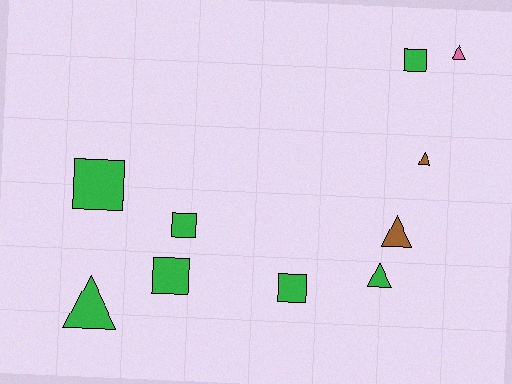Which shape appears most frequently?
Triangle, with 5 objects.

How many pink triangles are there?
There is 1 pink triangle.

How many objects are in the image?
There are 10 objects.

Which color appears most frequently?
Green, with 7 objects.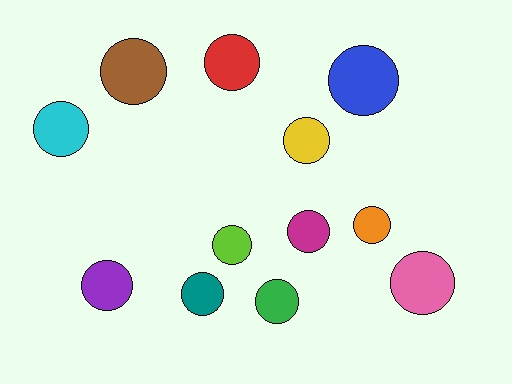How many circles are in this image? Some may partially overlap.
There are 12 circles.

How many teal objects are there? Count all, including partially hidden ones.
There is 1 teal object.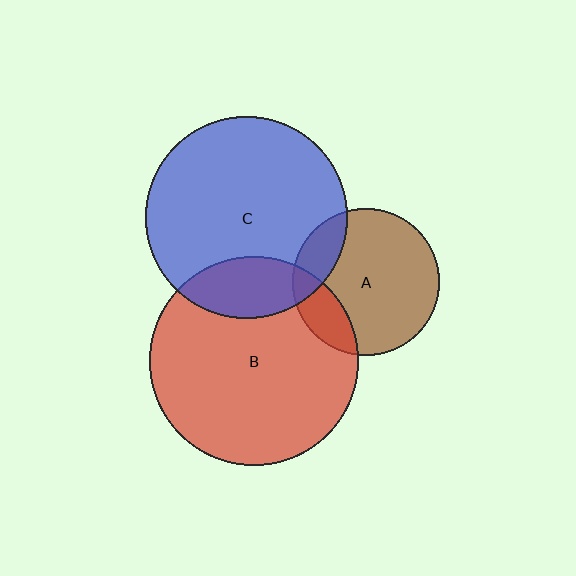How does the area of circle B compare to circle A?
Approximately 2.0 times.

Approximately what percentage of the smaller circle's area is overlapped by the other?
Approximately 15%.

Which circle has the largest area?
Circle B (red).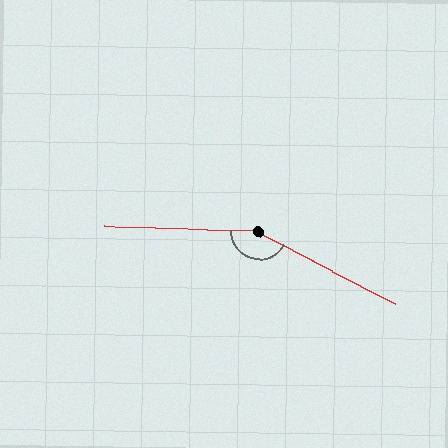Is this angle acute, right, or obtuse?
It is obtuse.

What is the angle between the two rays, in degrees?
Approximately 154 degrees.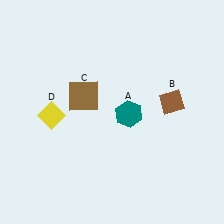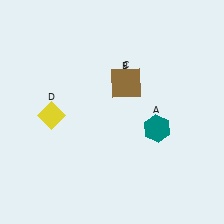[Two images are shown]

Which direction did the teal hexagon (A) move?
The teal hexagon (A) moved right.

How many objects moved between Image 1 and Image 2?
3 objects moved between the two images.